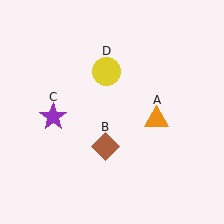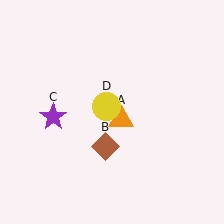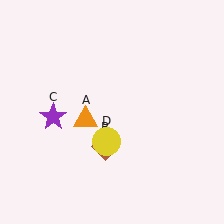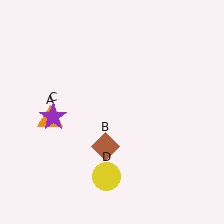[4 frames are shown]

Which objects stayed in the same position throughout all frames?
Brown diamond (object B) and purple star (object C) remained stationary.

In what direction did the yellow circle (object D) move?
The yellow circle (object D) moved down.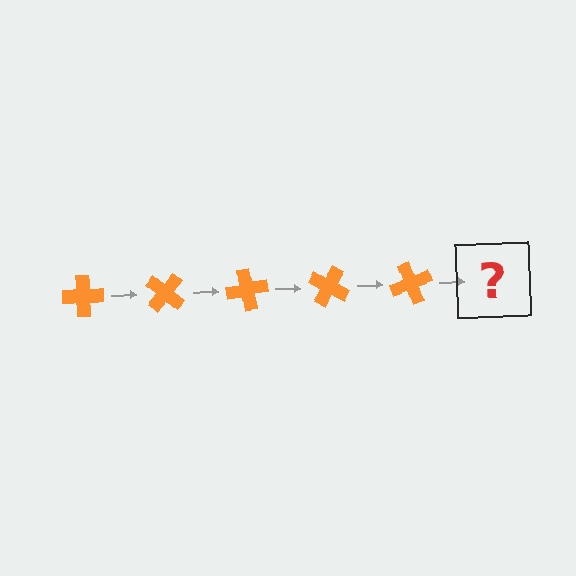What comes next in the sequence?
The next element should be an orange cross rotated 200 degrees.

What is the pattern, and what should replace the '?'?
The pattern is that the cross rotates 40 degrees each step. The '?' should be an orange cross rotated 200 degrees.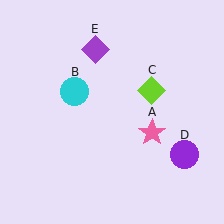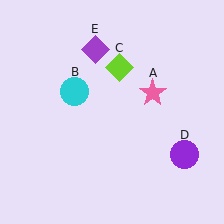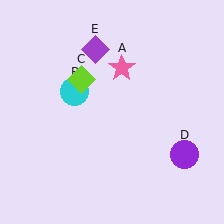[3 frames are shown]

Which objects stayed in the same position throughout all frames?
Cyan circle (object B) and purple circle (object D) and purple diamond (object E) remained stationary.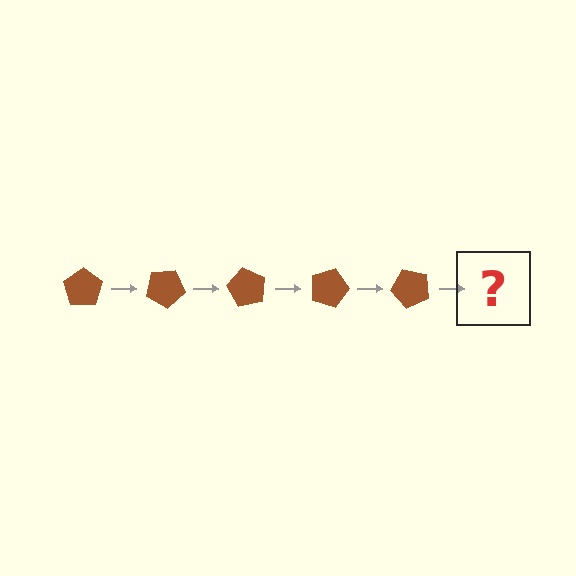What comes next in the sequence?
The next element should be a brown pentagon rotated 150 degrees.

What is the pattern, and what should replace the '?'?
The pattern is that the pentagon rotates 30 degrees each step. The '?' should be a brown pentagon rotated 150 degrees.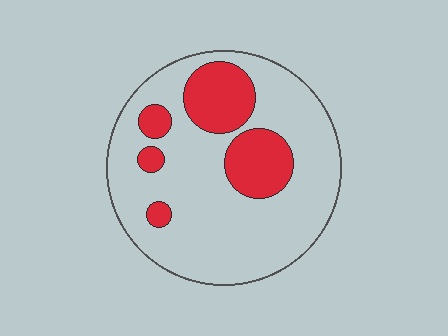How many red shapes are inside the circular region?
5.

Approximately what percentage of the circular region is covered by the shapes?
Approximately 25%.